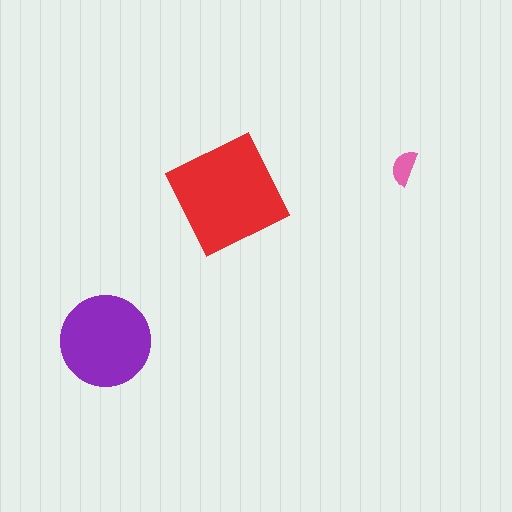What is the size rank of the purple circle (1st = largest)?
2nd.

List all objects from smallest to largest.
The pink semicircle, the purple circle, the red square.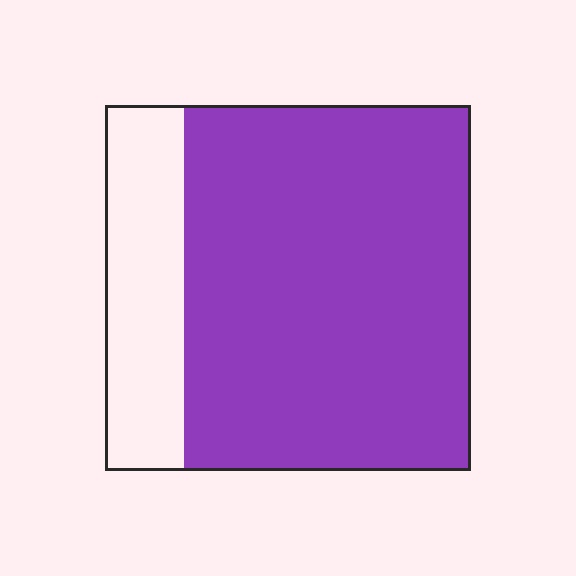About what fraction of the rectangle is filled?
About four fifths (4/5).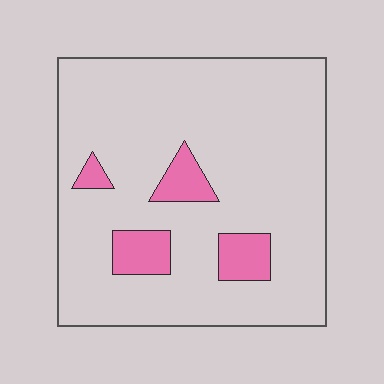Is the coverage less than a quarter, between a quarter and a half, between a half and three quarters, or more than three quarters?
Less than a quarter.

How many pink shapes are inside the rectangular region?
4.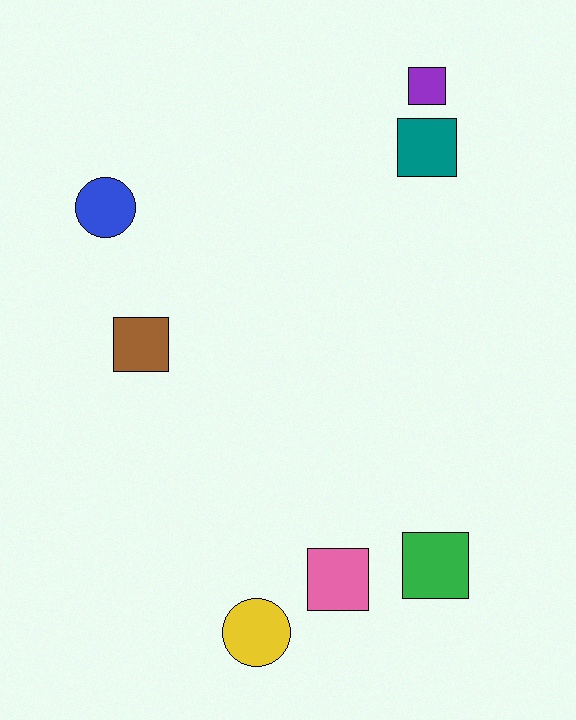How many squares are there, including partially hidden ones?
There are 5 squares.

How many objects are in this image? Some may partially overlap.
There are 7 objects.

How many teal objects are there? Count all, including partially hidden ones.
There is 1 teal object.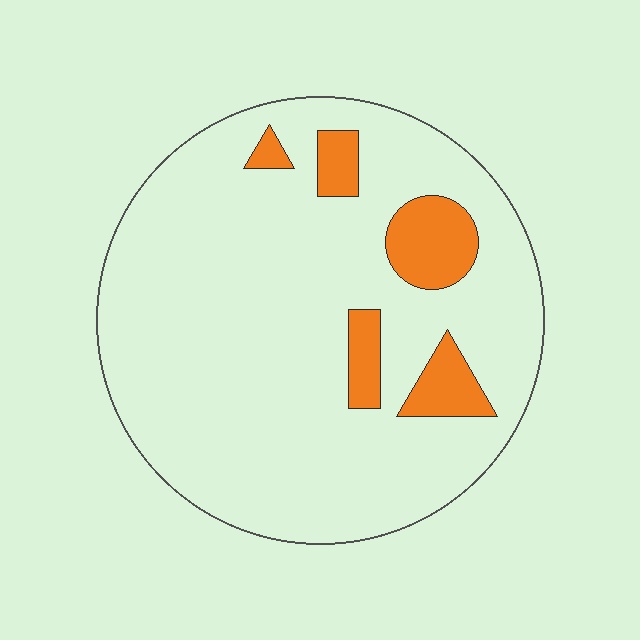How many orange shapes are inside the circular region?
5.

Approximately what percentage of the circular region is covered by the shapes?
Approximately 10%.